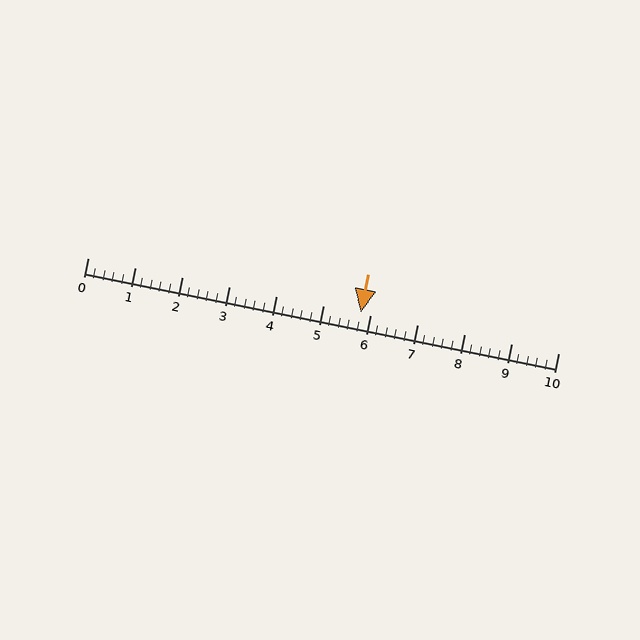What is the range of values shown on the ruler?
The ruler shows values from 0 to 10.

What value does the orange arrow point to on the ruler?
The orange arrow points to approximately 5.8.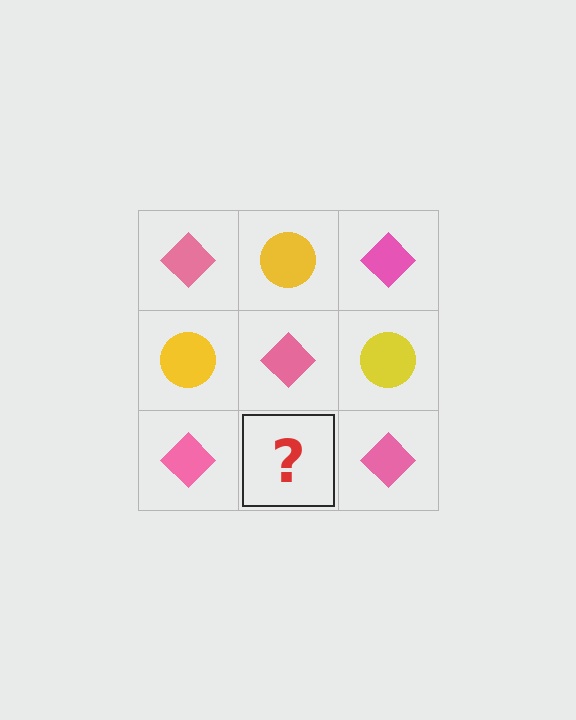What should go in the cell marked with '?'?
The missing cell should contain a yellow circle.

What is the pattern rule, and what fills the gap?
The rule is that it alternates pink diamond and yellow circle in a checkerboard pattern. The gap should be filled with a yellow circle.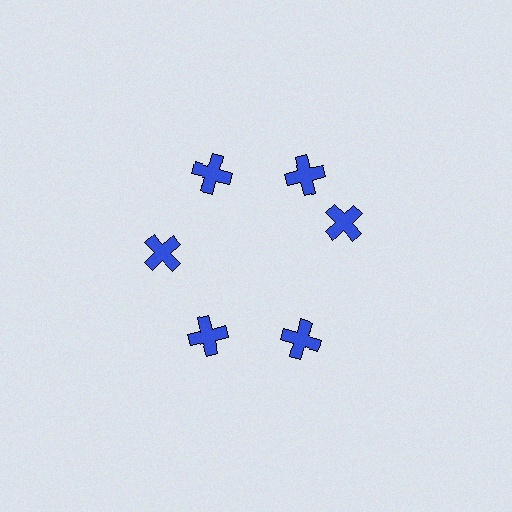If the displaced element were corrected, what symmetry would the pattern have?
It would have 6-fold rotational symmetry — the pattern would map onto itself every 60 degrees.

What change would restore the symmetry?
The symmetry would be restored by rotating it back into even spacing with its neighbors so that all 6 crosses sit at equal angles and equal distance from the center.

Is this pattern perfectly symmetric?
No. The 6 blue crosses are arranged in a ring, but one element near the 3 o'clock position is rotated out of alignment along the ring, breaking the 6-fold rotational symmetry.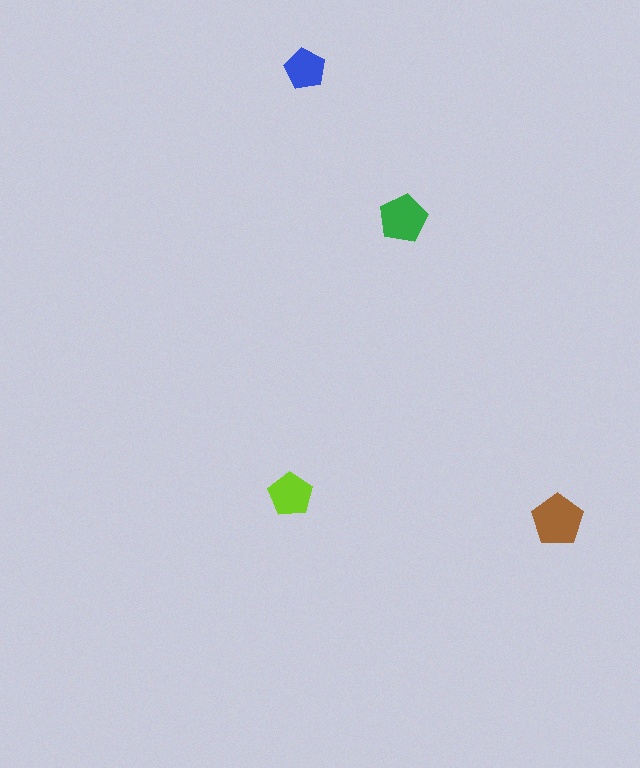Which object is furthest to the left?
The lime pentagon is leftmost.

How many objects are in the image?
There are 4 objects in the image.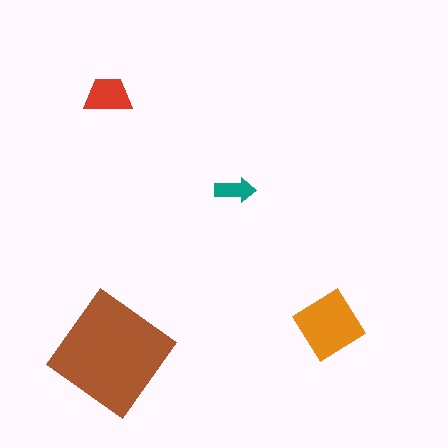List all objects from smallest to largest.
The teal arrow, the red trapezoid, the orange diamond, the brown diamond.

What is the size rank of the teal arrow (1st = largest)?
4th.